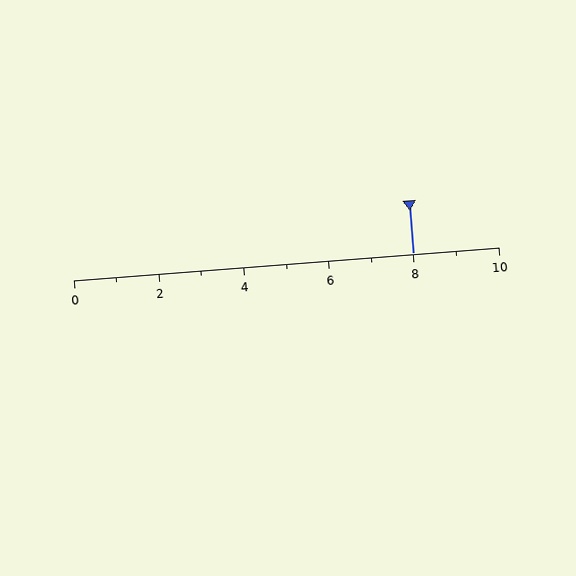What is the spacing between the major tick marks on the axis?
The major ticks are spaced 2 apart.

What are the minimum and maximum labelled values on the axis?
The axis runs from 0 to 10.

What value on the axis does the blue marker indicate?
The marker indicates approximately 8.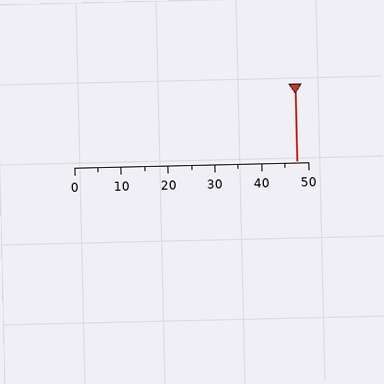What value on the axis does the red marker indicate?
The marker indicates approximately 47.5.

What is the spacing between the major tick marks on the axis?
The major ticks are spaced 10 apart.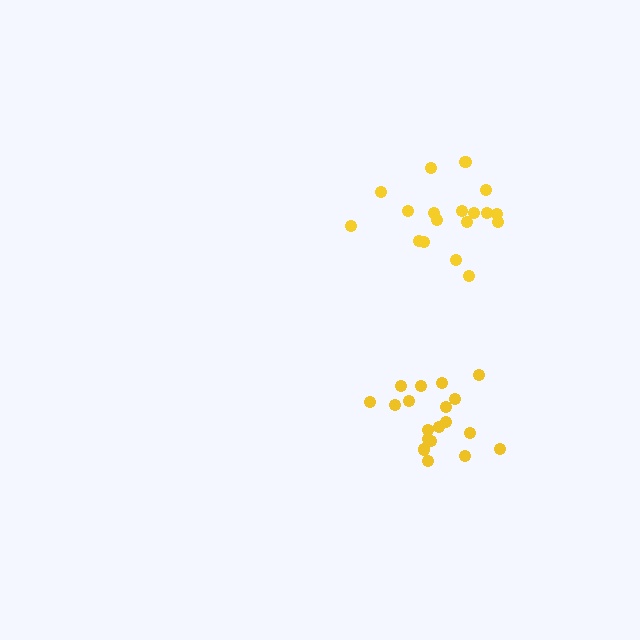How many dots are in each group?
Group 1: 18 dots, Group 2: 19 dots (37 total).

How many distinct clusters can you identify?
There are 2 distinct clusters.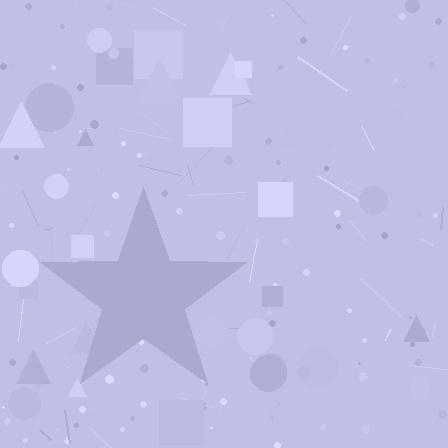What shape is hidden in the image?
A star is hidden in the image.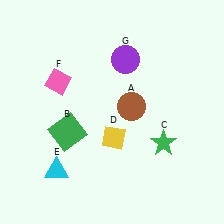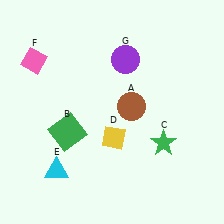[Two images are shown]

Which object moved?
The pink diamond (F) moved left.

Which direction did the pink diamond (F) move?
The pink diamond (F) moved left.